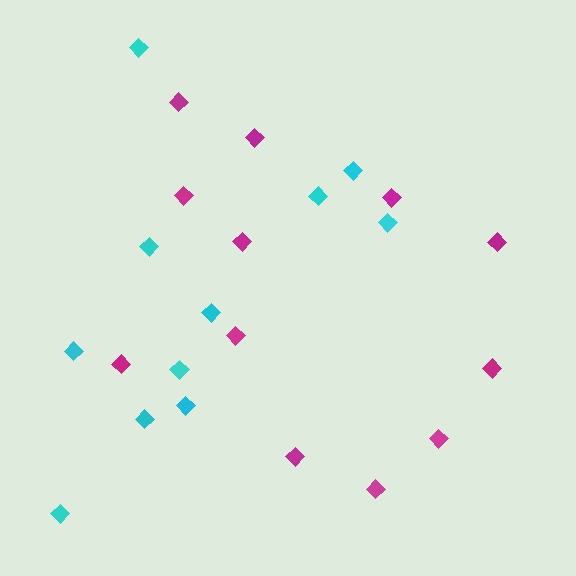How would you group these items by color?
There are 2 groups: one group of cyan diamonds (11) and one group of magenta diamonds (12).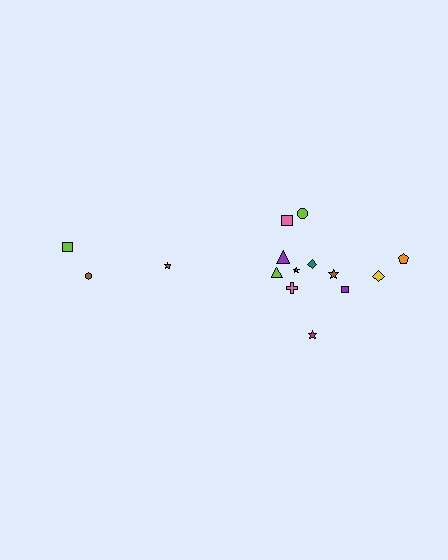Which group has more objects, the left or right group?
The right group.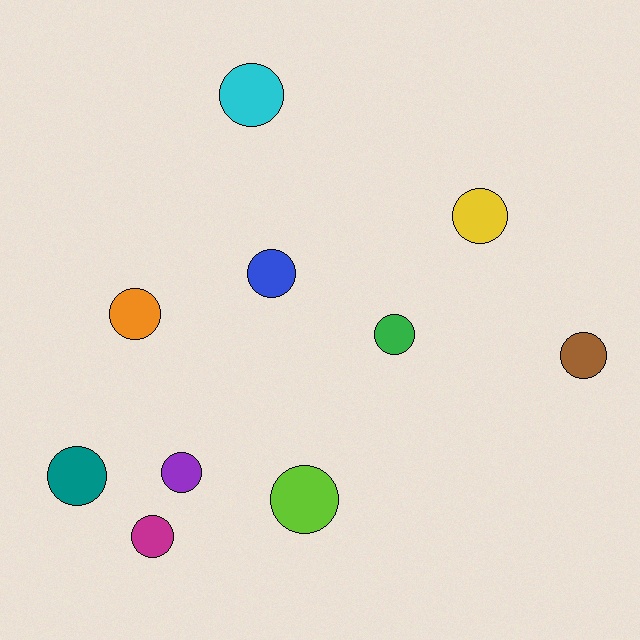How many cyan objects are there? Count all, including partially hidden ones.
There is 1 cyan object.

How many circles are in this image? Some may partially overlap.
There are 10 circles.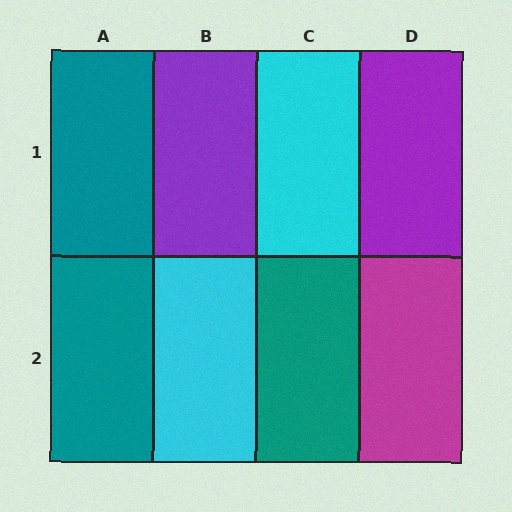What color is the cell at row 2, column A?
Teal.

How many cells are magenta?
1 cell is magenta.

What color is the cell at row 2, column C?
Teal.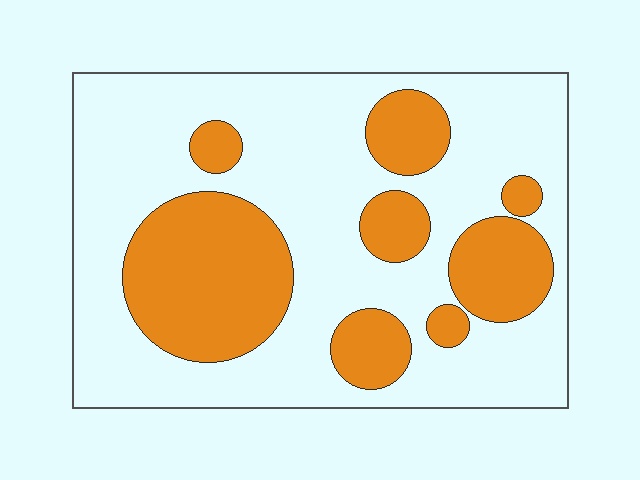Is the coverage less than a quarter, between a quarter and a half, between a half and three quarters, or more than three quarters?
Between a quarter and a half.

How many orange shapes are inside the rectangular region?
8.